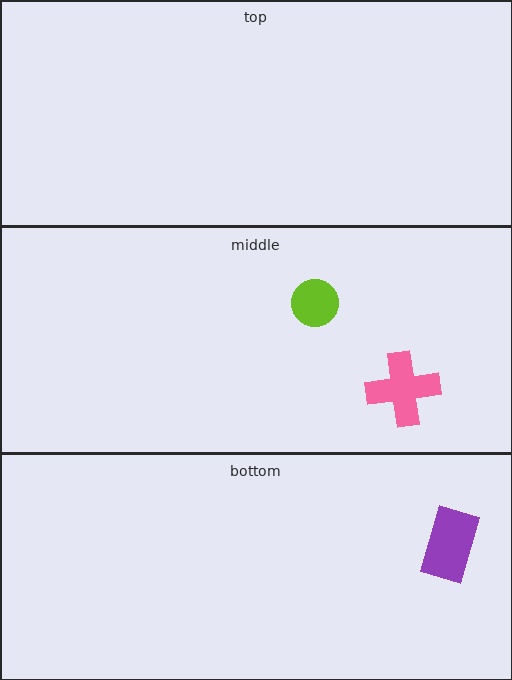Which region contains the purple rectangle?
The bottom region.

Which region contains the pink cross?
The middle region.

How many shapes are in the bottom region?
1.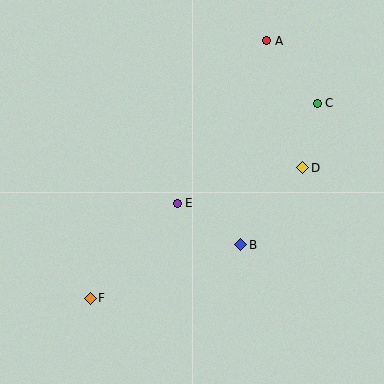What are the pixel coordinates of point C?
Point C is at (317, 103).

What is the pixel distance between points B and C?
The distance between B and C is 161 pixels.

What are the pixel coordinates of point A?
Point A is at (267, 41).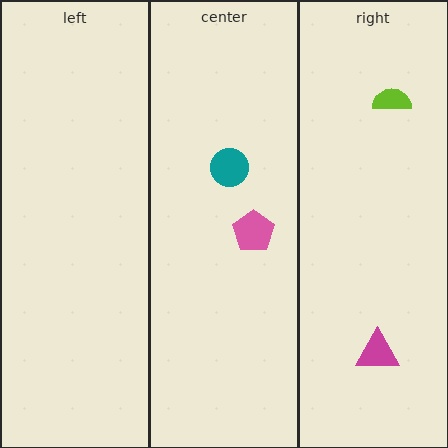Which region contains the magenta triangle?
The right region.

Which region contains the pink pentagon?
The center region.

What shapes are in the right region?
The lime semicircle, the magenta triangle.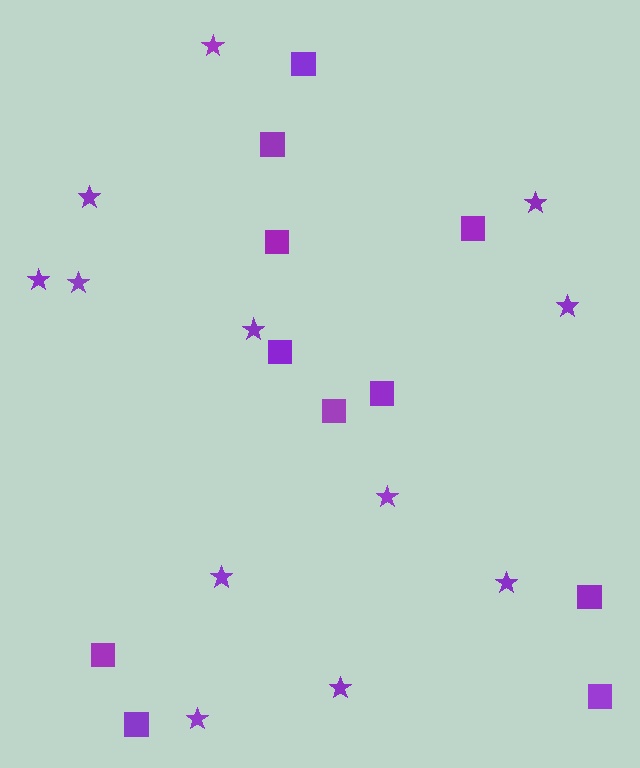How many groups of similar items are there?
There are 2 groups: one group of squares (11) and one group of stars (12).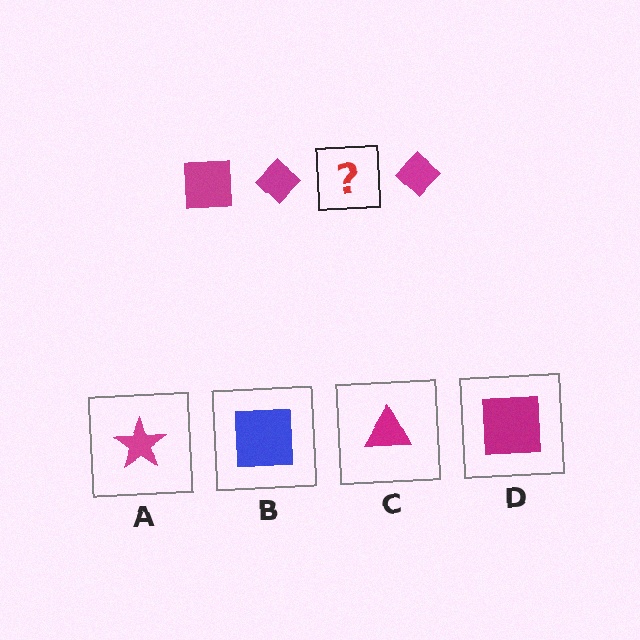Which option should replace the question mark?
Option D.